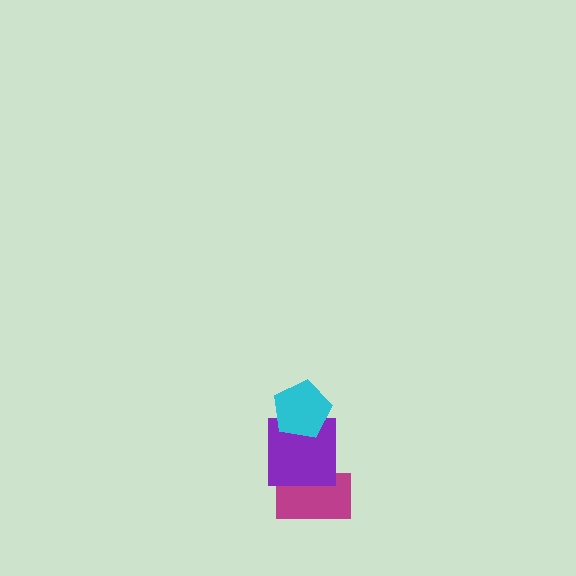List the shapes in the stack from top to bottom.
From top to bottom: the cyan pentagon, the purple square, the magenta rectangle.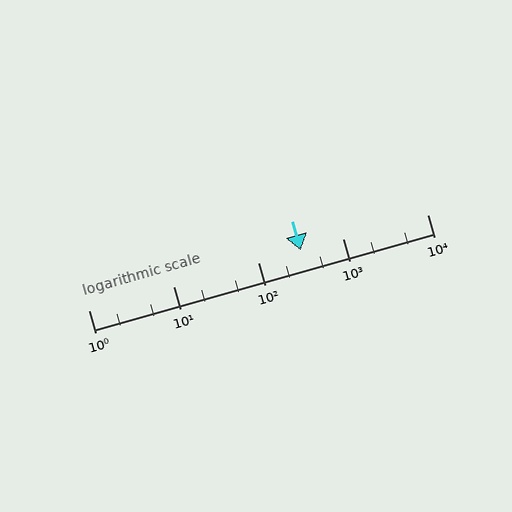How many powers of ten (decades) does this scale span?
The scale spans 4 decades, from 1 to 10000.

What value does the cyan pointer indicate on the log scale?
The pointer indicates approximately 320.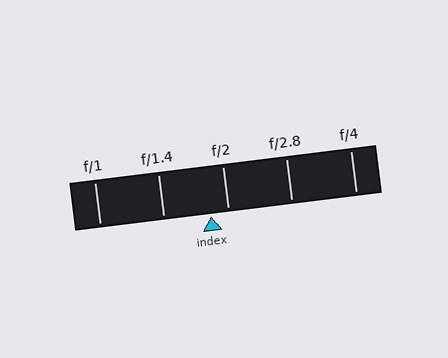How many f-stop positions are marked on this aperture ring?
There are 5 f-stop positions marked.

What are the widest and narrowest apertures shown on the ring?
The widest aperture shown is f/1 and the narrowest is f/4.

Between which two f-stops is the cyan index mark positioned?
The index mark is between f/1.4 and f/2.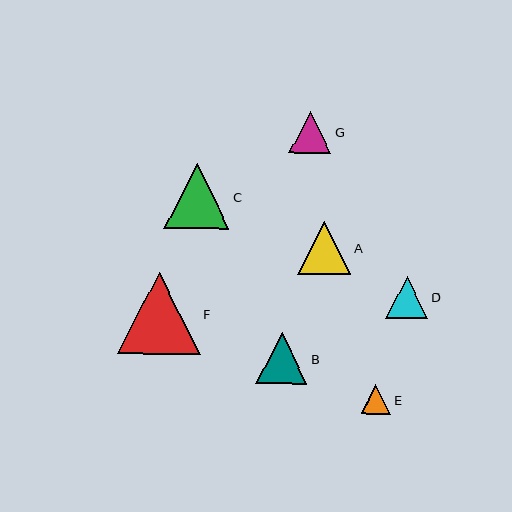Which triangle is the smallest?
Triangle E is the smallest with a size of approximately 30 pixels.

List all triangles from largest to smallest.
From largest to smallest: F, C, A, B, D, G, E.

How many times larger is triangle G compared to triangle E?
Triangle G is approximately 1.4 times the size of triangle E.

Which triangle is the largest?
Triangle F is the largest with a size of approximately 83 pixels.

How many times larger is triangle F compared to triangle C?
Triangle F is approximately 1.3 times the size of triangle C.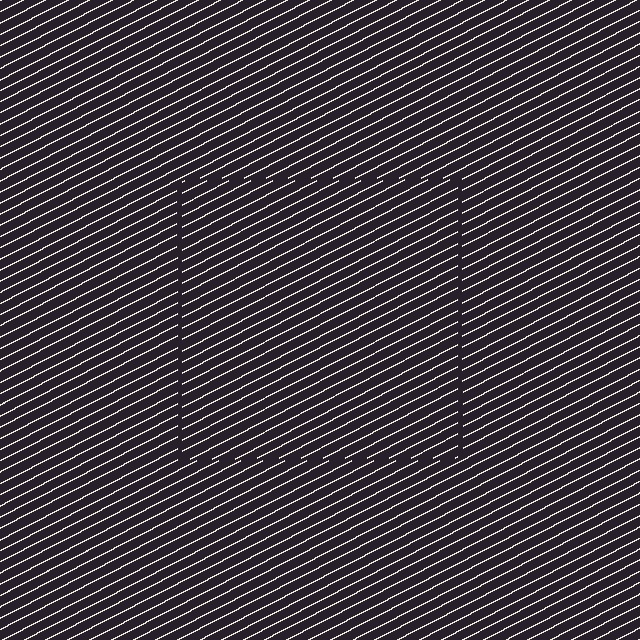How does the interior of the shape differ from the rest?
The interior of the shape contains the same grating, shifted by half a period — the contour is defined by the phase discontinuity where line-ends from the inner and outer gratings abut.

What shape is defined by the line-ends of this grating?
An illusory square. The interior of the shape contains the same grating, shifted by half a period — the contour is defined by the phase discontinuity where line-ends from the inner and outer gratings abut.